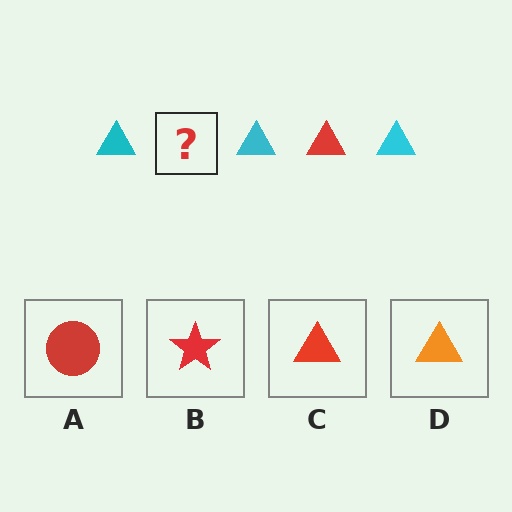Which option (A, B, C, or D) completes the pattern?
C.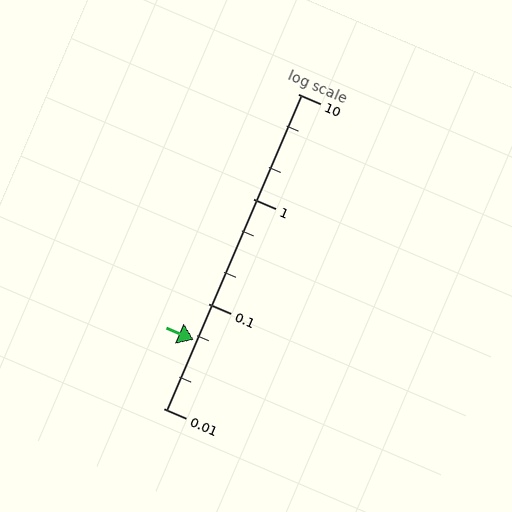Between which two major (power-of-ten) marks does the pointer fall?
The pointer is between 0.01 and 0.1.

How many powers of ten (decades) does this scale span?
The scale spans 3 decades, from 0.01 to 10.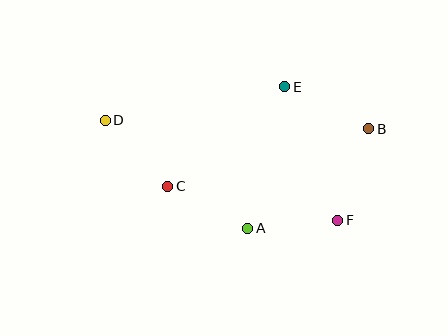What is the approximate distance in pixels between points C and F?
The distance between C and F is approximately 174 pixels.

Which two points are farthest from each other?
Points B and D are farthest from each other.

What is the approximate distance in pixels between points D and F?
The distance between D and F is approximately 253 pixels.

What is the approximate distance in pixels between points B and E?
The distance between B and E is approximately 94 pixels.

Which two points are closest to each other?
Points A and C are closest to each other.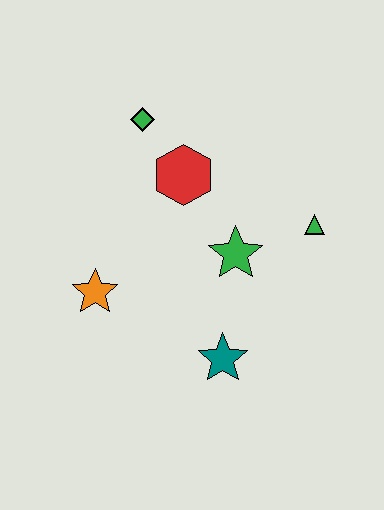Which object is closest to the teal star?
The green star is closest to the teal star.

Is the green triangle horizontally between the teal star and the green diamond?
No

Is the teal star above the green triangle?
No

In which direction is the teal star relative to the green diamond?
The teal star is below the green diamond.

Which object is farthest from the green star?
The green diamond is farthest from the green star.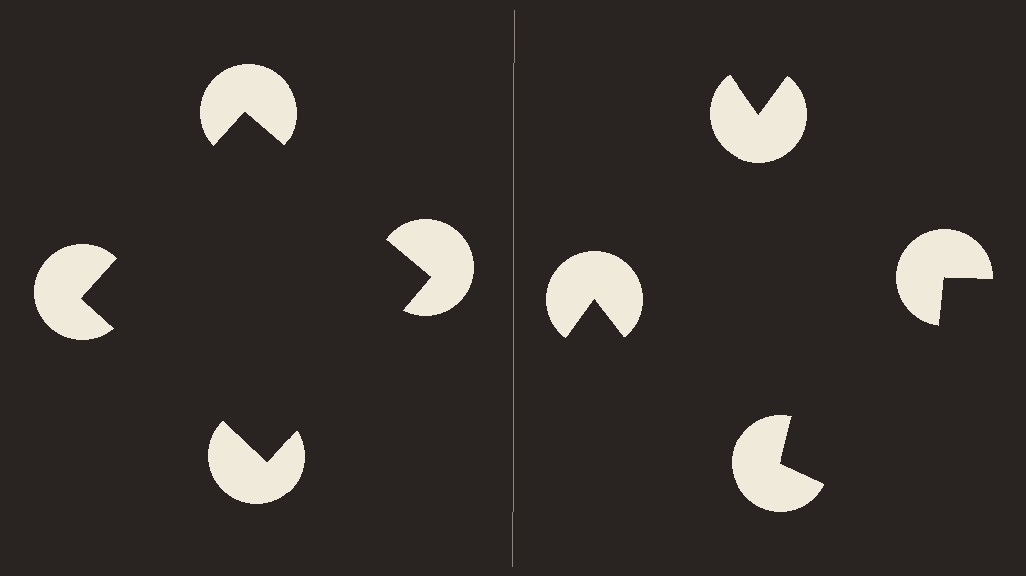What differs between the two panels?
The pac-man discs are positioned identically on both sides; only the wedge orientations differ. On the left they align to a square; on the right they are misaligned.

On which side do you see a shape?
An illusory square appears on the left side. On the right side the wedge cuts are rotated, so no coherent shape forms.